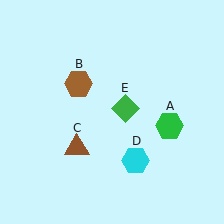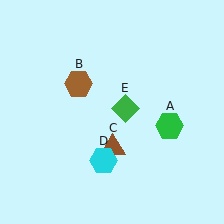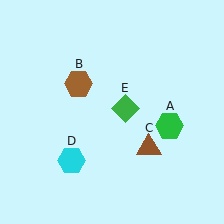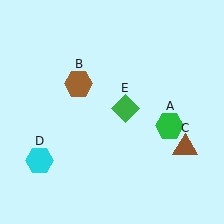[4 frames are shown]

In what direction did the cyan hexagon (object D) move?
The cyan hexagon (object D) moved left.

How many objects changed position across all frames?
2 objects changed position: brown triangle (object C), cyan hexagon (object D).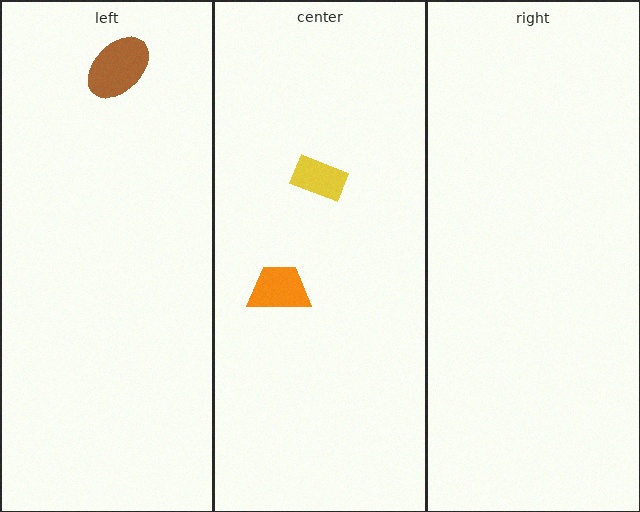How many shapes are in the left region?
1.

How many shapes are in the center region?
2.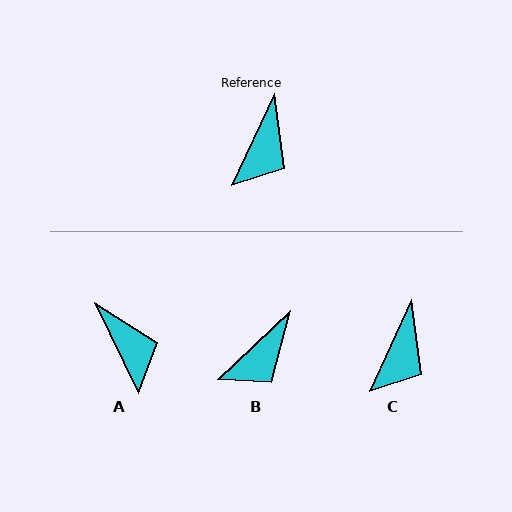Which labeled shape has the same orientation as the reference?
C.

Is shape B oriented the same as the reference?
No, it is off by about 22 degrees.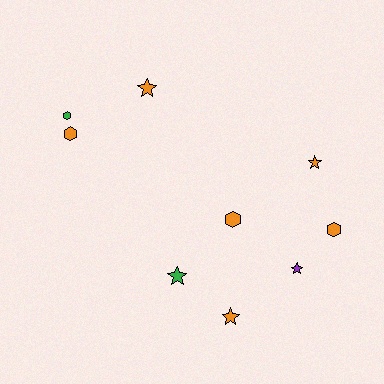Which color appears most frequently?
Orange, with 6 objects.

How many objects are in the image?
There are 9 objects.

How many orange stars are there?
There are 3 orange stars.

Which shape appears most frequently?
Star, with 5 objects.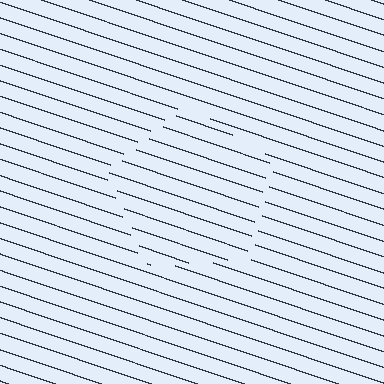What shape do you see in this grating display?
An illusory pentagon. The interior of the shape contains the same grating, shifted by half a period — the contour is defined by the phase discontinuity where line-ends from the inner and outer gratings abut.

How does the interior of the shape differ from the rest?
The interior of the shape contains the same grating, shifted by half a period — the contour is defined by the phase discontinuity where line-ends from the inner and outer gratings abut.